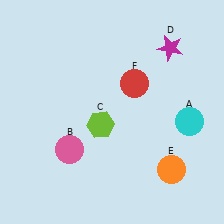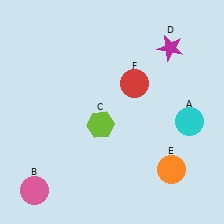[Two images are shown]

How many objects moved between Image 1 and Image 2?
1 object moved between the two images.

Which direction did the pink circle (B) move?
The pink circle (B) moved down.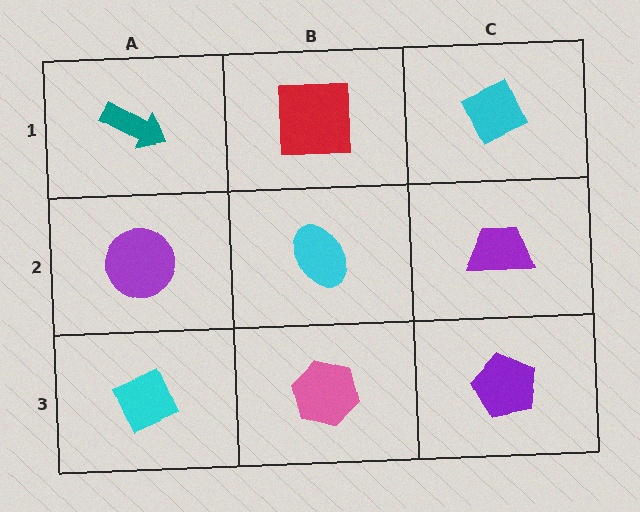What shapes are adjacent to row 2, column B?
A red square (row 1, column B), a pink hexagon (row 3, column B), a purple circle (row 2, column A), a purple trapezoid (row 2, column C).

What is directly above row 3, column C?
A purple trapezoid.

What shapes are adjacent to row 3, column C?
A purple trapezoid (row 2, column C), a pink hexagon (row 3, column B).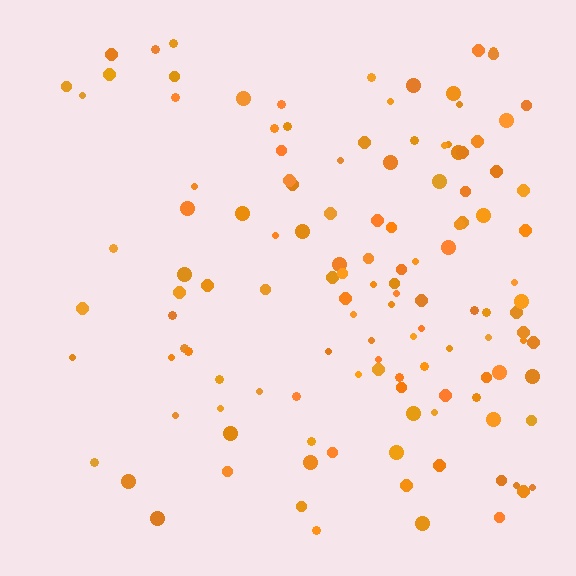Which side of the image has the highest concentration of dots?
The right.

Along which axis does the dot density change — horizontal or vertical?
Horizontal.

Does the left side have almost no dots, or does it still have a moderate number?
Still a moderate number, just noticeably fewer than the right.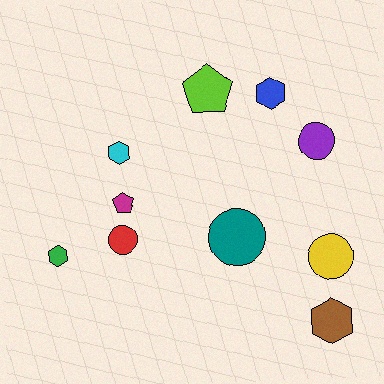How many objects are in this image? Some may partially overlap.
There are 10 objects.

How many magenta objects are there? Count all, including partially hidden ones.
There is 1 magenta object.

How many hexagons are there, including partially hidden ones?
There are 4 hexagons.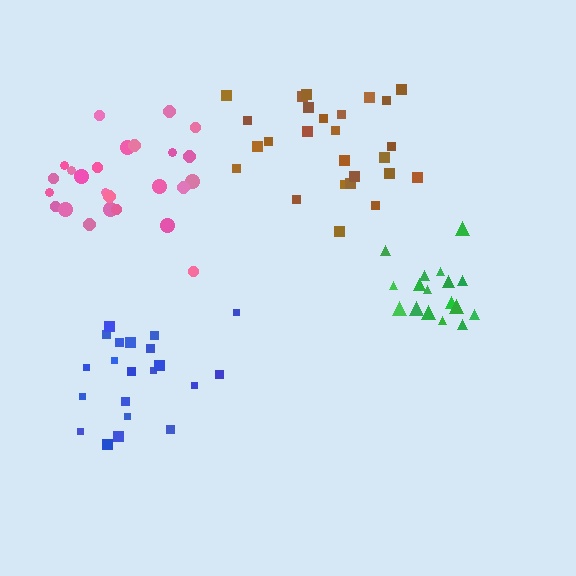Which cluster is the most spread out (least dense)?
Brown.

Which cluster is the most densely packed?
Green.